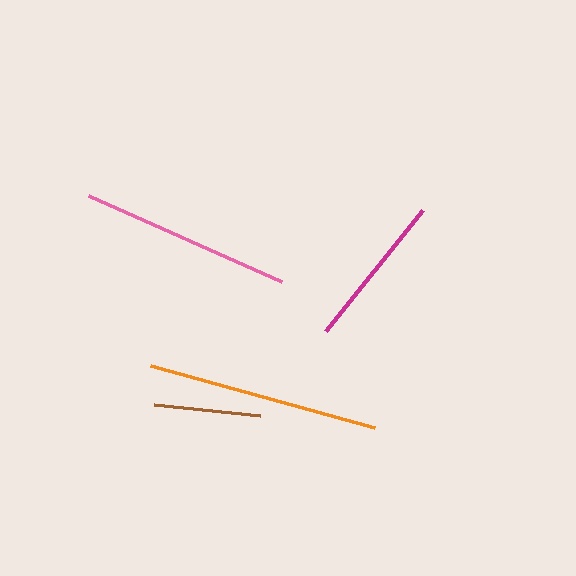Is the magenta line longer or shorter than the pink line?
The pink line is longer than the magenta line.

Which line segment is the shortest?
The brown line is the shortest at approximately 107 pixels.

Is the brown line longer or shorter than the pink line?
The pink line is longer than the brown line.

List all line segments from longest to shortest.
From longest to shortest: orange, pink, magenta, brown.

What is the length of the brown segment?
The brown segment is approximately 107 pixels long.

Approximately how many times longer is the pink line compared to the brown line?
The pink line is approximately 2.0 times the length of the brown line.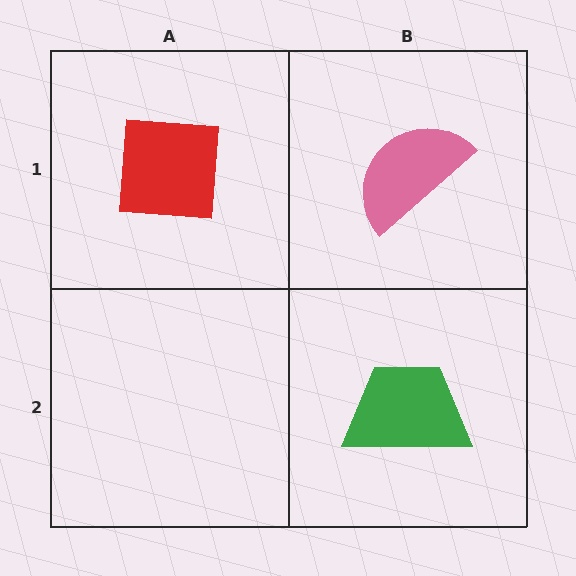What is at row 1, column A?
A red square.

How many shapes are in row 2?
1 shape.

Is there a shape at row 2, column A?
No, that cell is empty.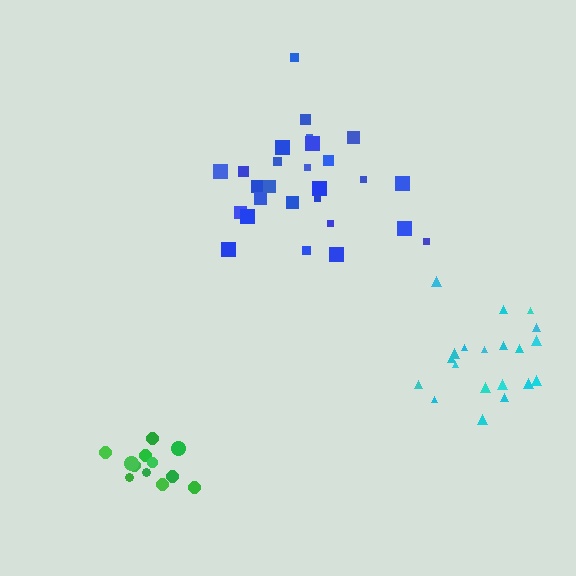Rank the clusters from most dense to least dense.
green, cyan, blue.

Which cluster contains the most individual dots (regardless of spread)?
Blue (27).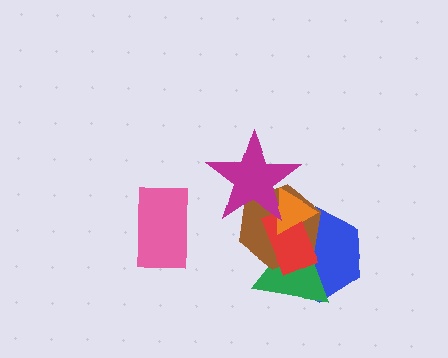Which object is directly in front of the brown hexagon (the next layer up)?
The red rectangle is directly in front of the brown hexagon.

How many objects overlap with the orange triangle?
5 objects overlap with the orange triangle.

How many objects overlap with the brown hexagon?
5 objects overlap with the brown hexagon.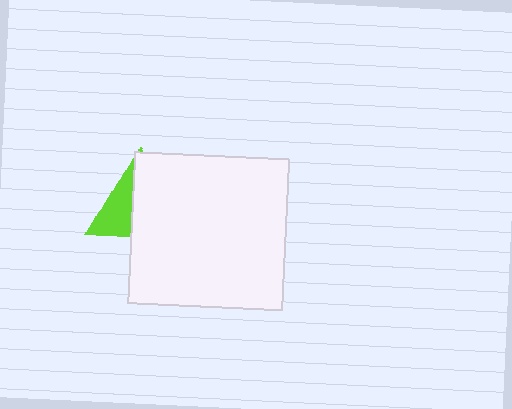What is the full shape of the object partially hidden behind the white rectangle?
The partially hidden object is a lime triangle.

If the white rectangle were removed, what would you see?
You would see the complete lime triangle.